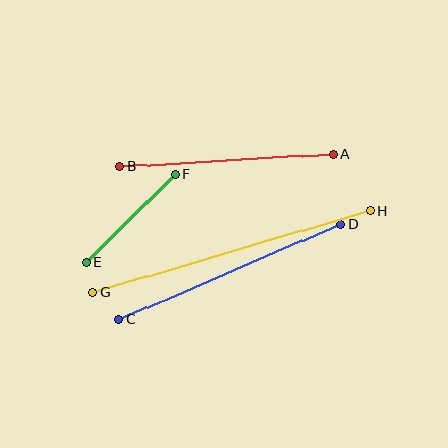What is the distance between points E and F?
The distance is approximately 126 pixels.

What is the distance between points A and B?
The distance is approximately 214 pixels.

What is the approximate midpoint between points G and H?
The midpoint is at approximately (231, 252) pixels.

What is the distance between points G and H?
The distance is approximately 290 pixels.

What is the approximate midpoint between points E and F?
The midpoint is at approximately (131, 218) pixels.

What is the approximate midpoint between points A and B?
The midpoint is at approximately (227, 160) pixels.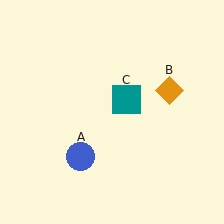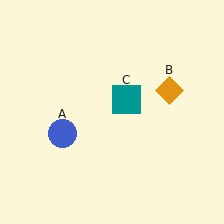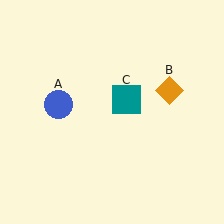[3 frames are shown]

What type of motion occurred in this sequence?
The blue circle (object A) rotated clockwise around the center of the scene.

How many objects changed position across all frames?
1 object changed position: blue circle (object A).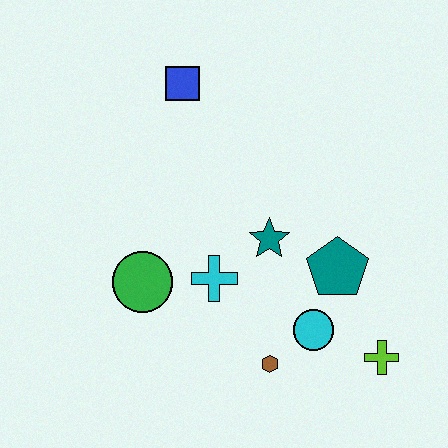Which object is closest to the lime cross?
The cyan circle is closest to the lime cross.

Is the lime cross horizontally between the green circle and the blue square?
No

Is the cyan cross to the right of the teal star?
No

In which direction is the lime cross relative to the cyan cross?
The lime cross is to the right of the cyan cross.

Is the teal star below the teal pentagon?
No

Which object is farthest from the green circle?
The lime cross is farthest from the green circle.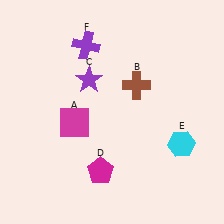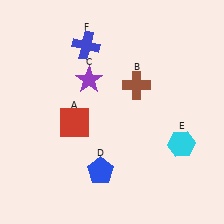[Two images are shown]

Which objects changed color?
A changed from magenta to red. D changed from magenta to blue. F changed from purple to blue.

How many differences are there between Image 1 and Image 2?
There are 3 differences between the two images.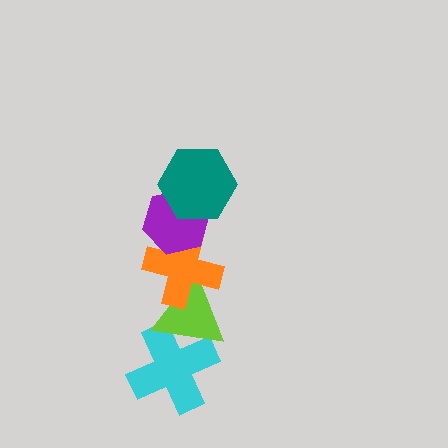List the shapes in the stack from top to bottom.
From top to bottom: the teal hexagon, the purple hexagon, the orange cross, the lime triangle, the cyan cross.